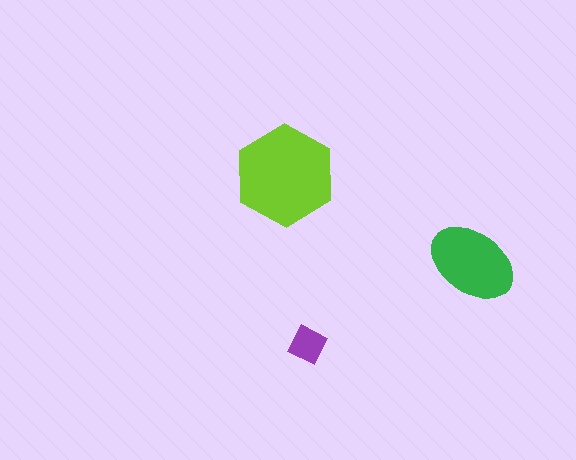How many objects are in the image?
There are 3 objects in the image.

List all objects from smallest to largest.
The purple square, the green ellipse, the lime hexagon.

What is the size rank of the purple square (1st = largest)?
3rd.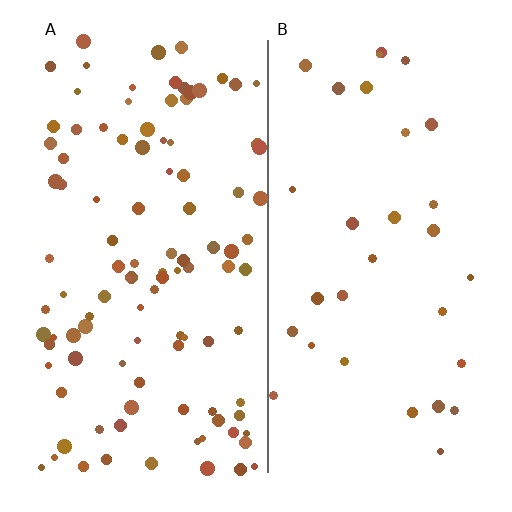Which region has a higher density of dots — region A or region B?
A (the left).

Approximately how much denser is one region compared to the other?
Approximately 3.4× — region A over region B.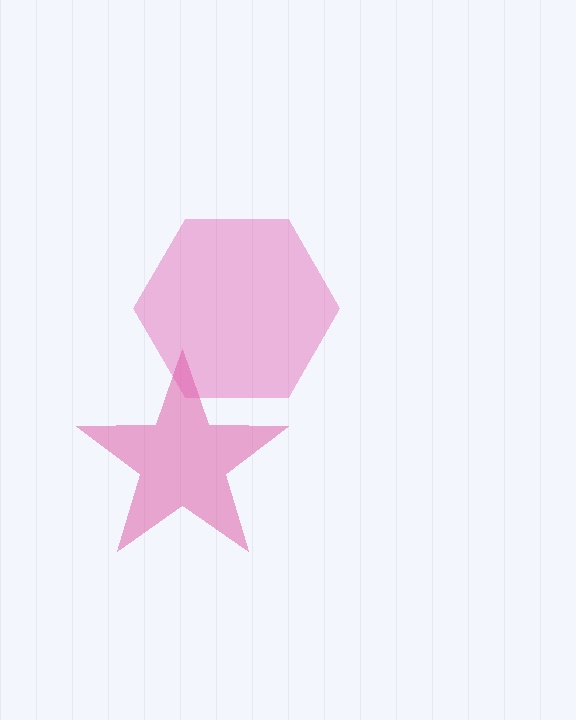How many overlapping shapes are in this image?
There are 2 overlapping shapes in the image.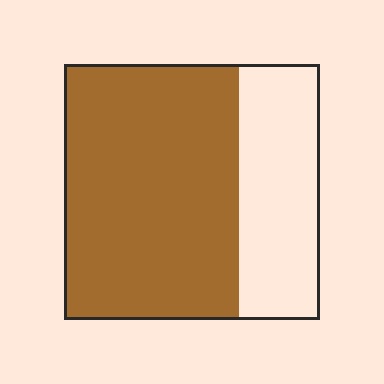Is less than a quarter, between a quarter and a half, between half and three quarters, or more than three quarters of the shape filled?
Between half and three quarters.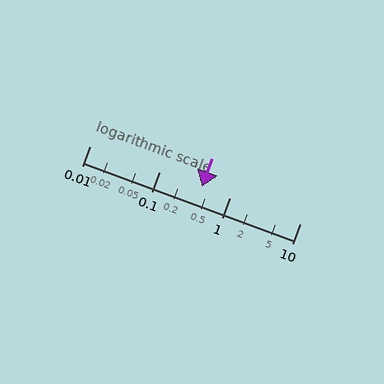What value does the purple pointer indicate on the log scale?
The pointer indicates approximately 0.4.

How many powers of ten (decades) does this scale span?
The scale spans 3 decades, from 0.01 to 10.